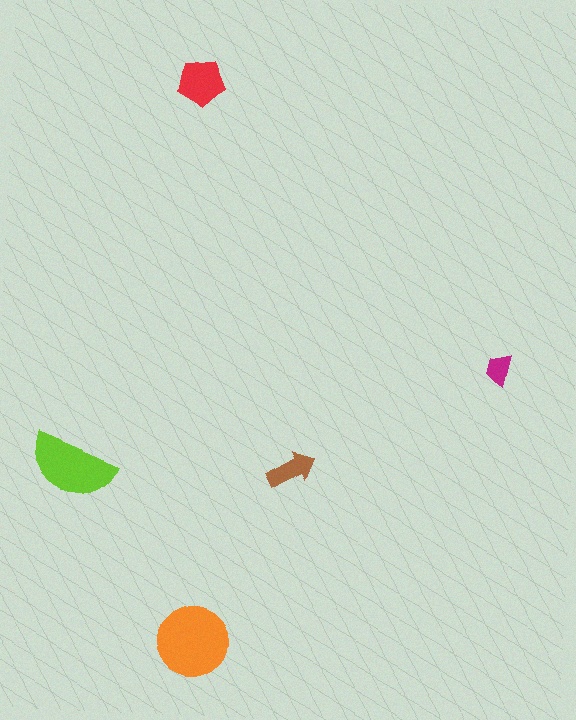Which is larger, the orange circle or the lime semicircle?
The orange circle.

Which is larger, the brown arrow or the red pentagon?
The red pentagon.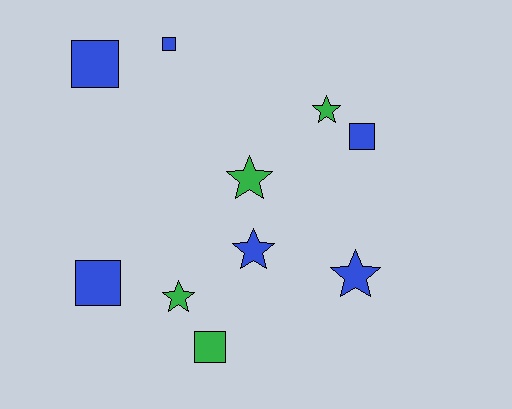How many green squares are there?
There is 1 green square.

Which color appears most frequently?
Blue, with 6 objects.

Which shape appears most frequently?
Square, with 5 objects.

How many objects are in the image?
There are 10 objects.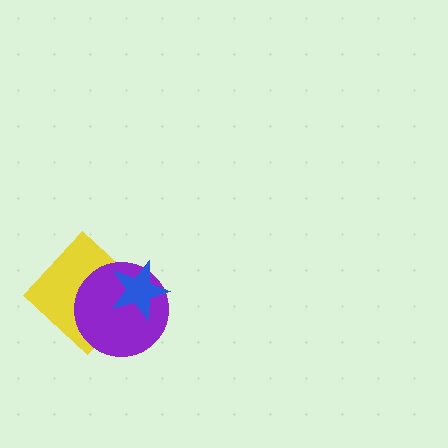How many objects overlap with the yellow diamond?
2 objects overlap with the yellow diamond.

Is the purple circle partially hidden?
Yes, it is partially covered by another shape.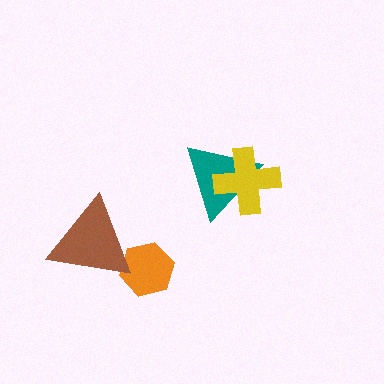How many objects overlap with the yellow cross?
1 object overlaps with the yellow cross.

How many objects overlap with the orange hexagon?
1 object overlaps with the orange hexagon.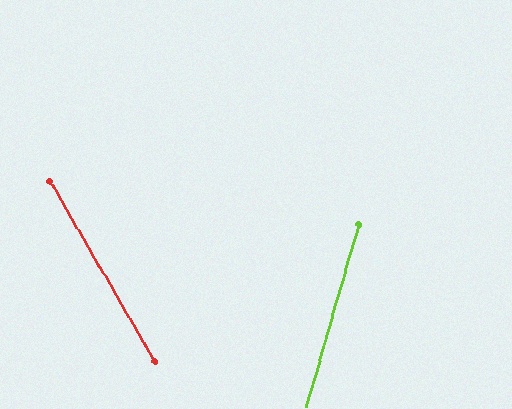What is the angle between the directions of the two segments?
Approximately 46 degrees.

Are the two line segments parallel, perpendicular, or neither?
Neither parallel nor perpendicular — they differ by about 46°.